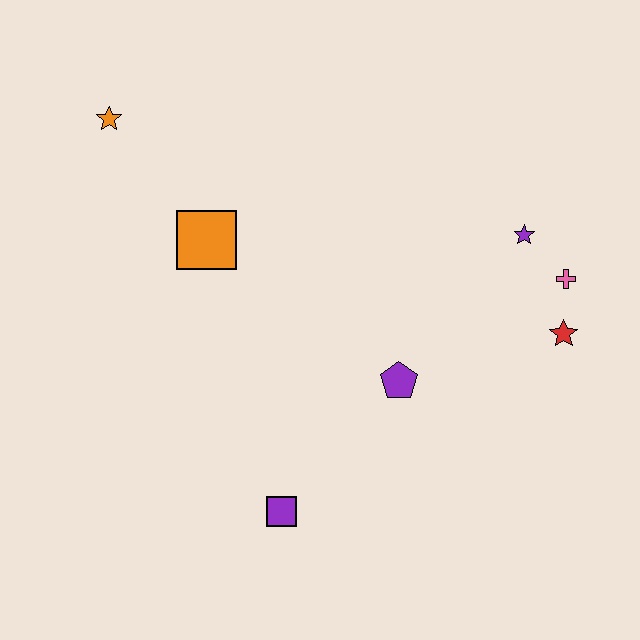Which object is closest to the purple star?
The pink cross is closest to the purple star.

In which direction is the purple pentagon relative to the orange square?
The purple pentagon is to the right of the orange square.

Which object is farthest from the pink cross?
The orange star is farthest from the pink cross.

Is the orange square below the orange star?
Yes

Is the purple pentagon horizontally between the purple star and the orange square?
Yes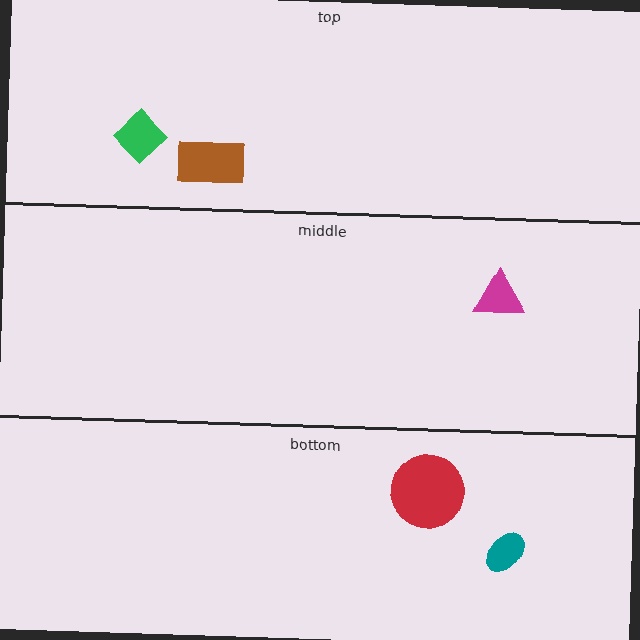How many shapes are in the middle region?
1.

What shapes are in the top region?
The brown rectangle, the green diamond.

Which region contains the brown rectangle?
The top region.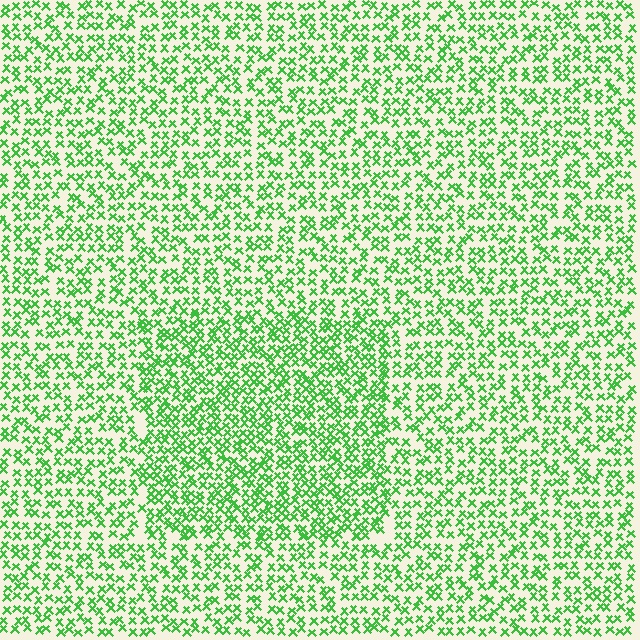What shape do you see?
I see a rectangle.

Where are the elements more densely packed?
The elements are more densely packed inside the rectangle boundary.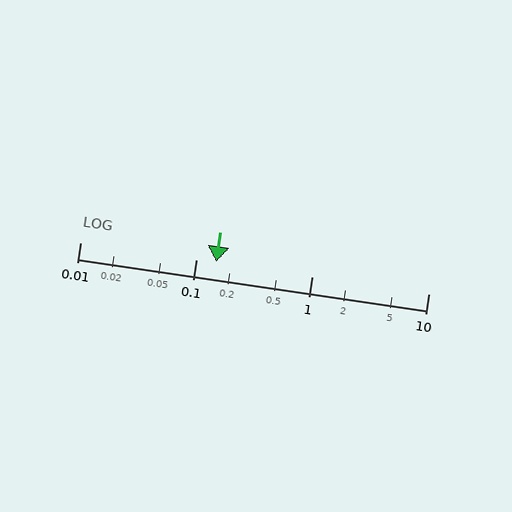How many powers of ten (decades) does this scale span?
The scale spans 3 decades, from 0.01 to 10.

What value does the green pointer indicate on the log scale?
The pointer indicates approximately 0.15.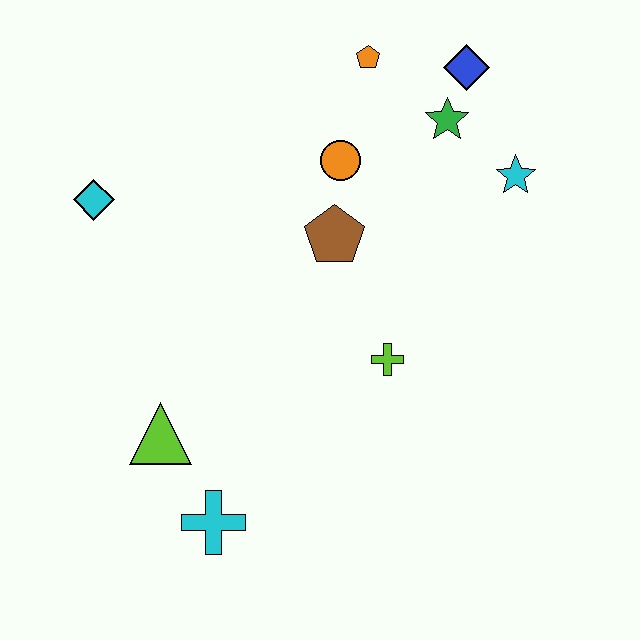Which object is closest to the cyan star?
The green star is closest to the cyan star.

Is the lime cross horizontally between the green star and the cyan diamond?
Yes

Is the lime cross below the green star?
Yes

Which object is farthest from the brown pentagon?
The cyan cross is farthest from the brown pentagon.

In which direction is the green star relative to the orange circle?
The green star is to the right of the orange circle.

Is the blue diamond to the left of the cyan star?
Yes